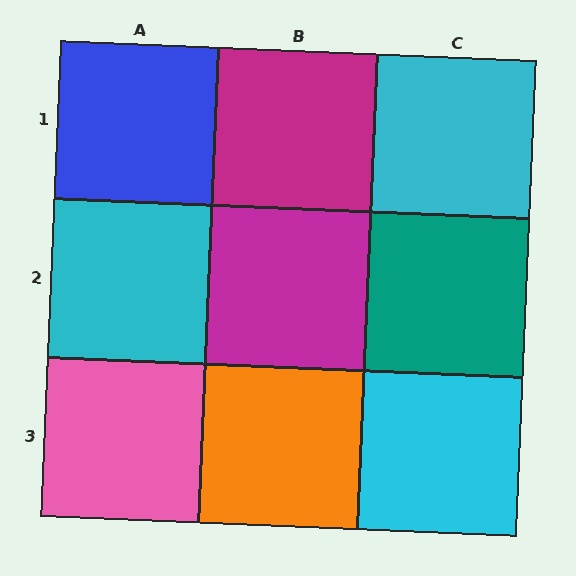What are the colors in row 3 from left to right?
Pink, orange, cyan.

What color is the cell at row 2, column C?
Teal.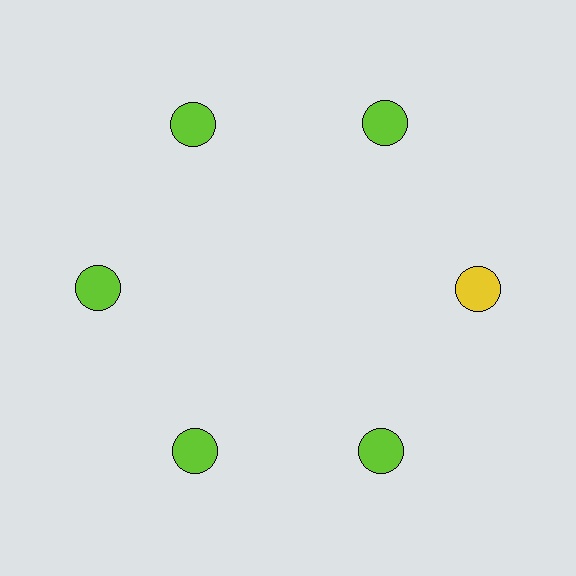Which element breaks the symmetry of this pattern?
The yellow circle at roughly the 3 o'clock position breaks the symmetry. All other shapes are lime circles.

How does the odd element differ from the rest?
It has a different color: yellow instead of lime.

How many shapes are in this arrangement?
There are 6 shapes arranged in a ring pattern.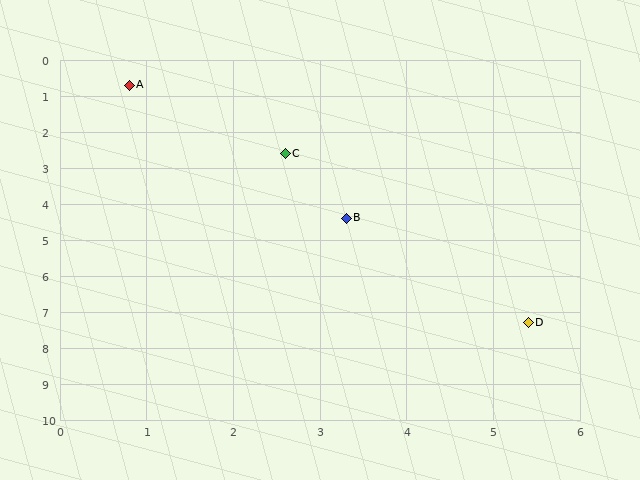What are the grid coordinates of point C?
Point C is at approximately (2.6, 2.6).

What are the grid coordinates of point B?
Point B is at approximately (3.3, 4.4).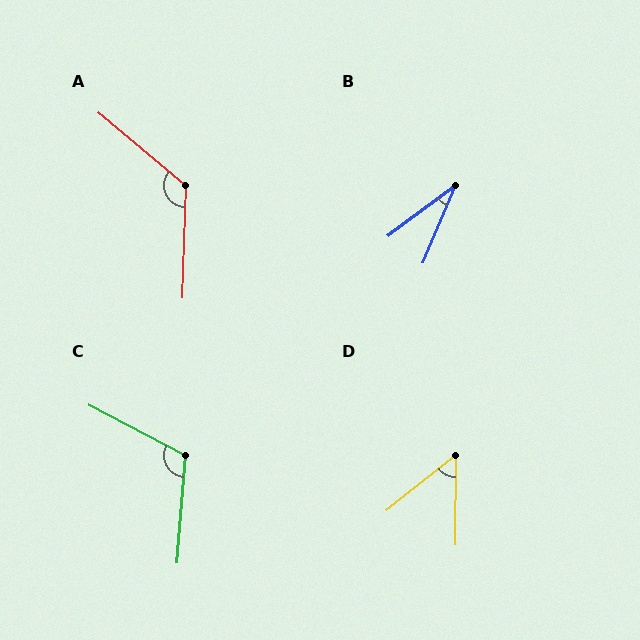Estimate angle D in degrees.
Approximately 51 degrees.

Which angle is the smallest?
B, at approximately 30 degrees.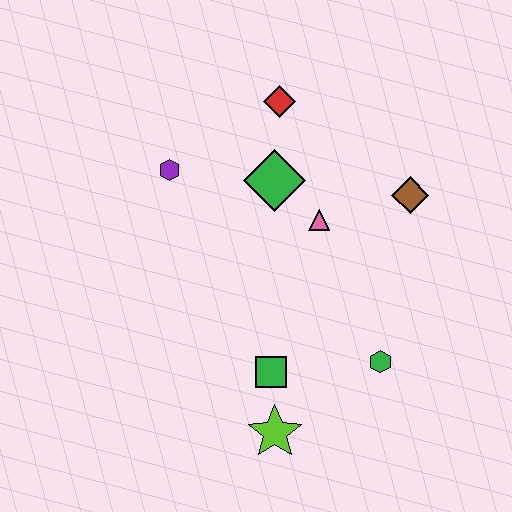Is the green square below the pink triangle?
Yes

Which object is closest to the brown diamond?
The pink triangle is closest to the brown diamond.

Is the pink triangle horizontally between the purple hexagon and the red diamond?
No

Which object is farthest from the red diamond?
The lime star is farthest from the red diamond.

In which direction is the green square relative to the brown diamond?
The green square is below the brown diamond.